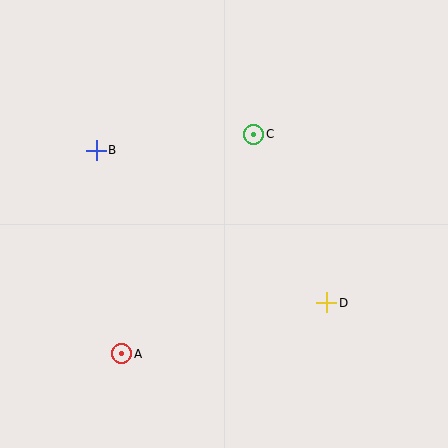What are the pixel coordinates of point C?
Point C is at (254, 134).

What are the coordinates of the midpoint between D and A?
The midpoint between D and A is at (224, 328).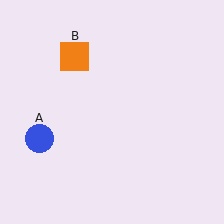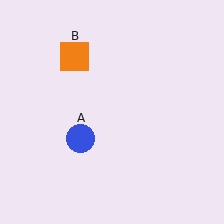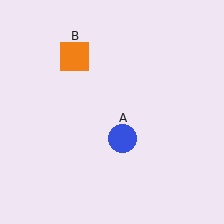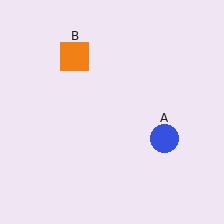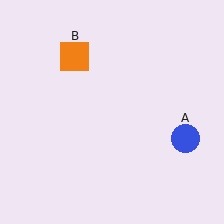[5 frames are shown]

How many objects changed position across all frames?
1 object changed position: blue circle (object A).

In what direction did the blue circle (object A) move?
The blue circle (object A) moved right.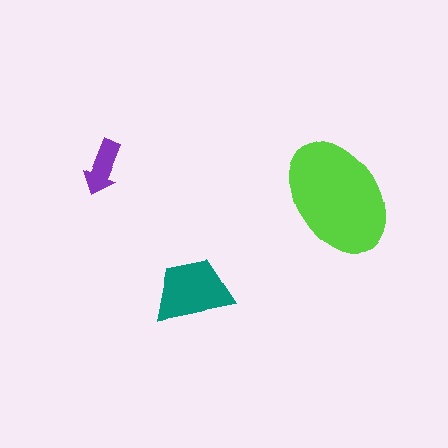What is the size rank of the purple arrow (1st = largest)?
3rd.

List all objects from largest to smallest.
The lime ellipse, the teal trapezoid, the purple arrow.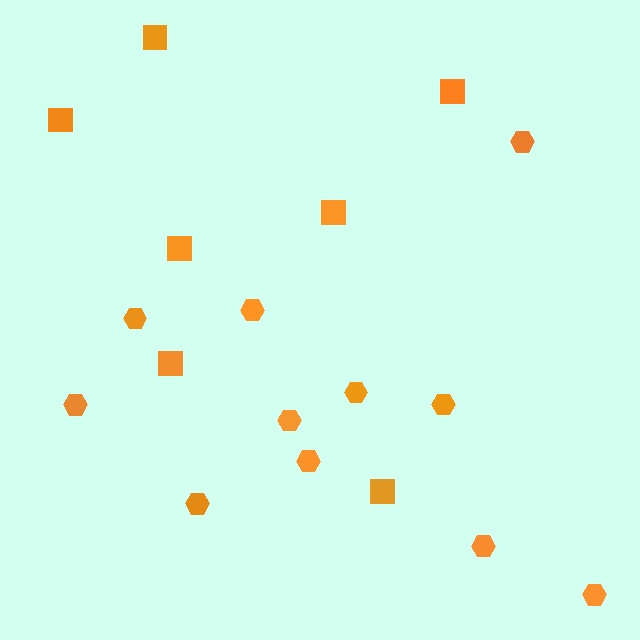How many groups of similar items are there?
There are 2 groups: one group of hexagons (11) and one group of squares (7).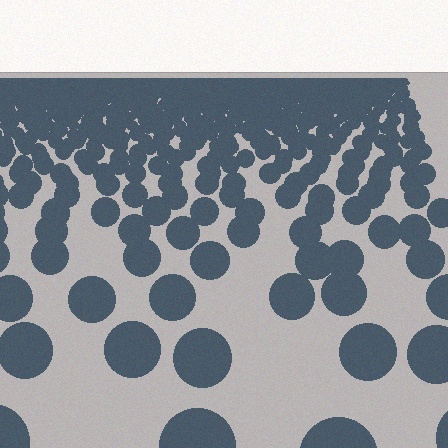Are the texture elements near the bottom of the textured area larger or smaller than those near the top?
Larger. Near the bottom, elements are closer to the viewer and appear at a bigger on-screen size.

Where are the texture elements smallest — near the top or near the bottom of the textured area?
Near the top.